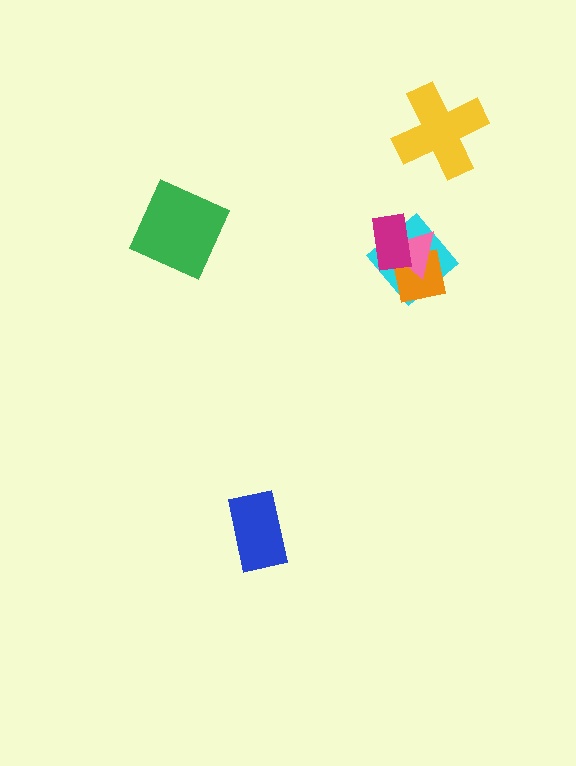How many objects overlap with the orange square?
3 objects overlap with the orange square.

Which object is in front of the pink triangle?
The magenta rectangle is in front of the pink triangle.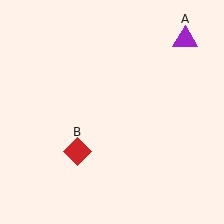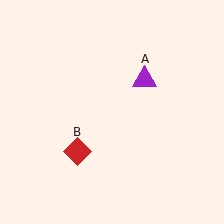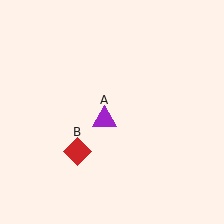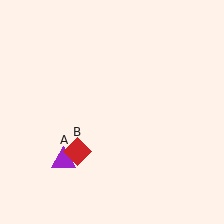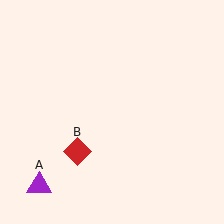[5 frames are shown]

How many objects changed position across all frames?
1 object changed position: purple triangle (object A).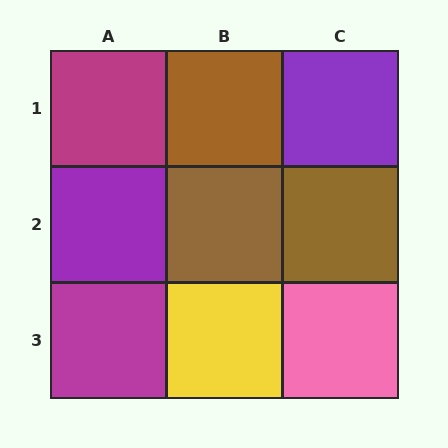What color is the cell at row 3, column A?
Magenta.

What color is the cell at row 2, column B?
Brown.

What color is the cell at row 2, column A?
Purple.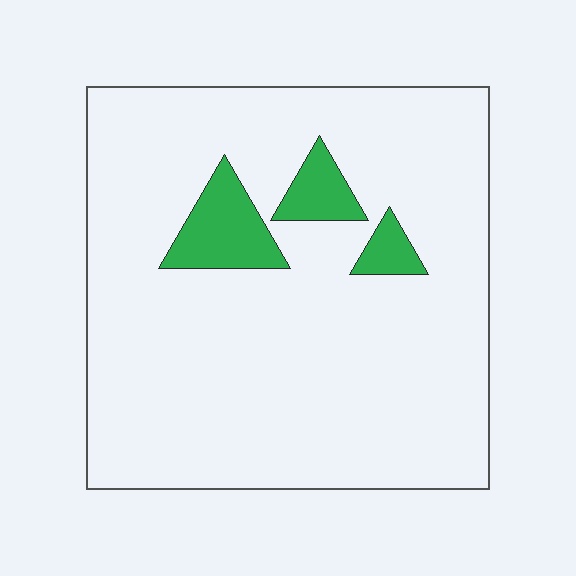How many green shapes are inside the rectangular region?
3.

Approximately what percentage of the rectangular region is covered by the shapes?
Approximately 10%.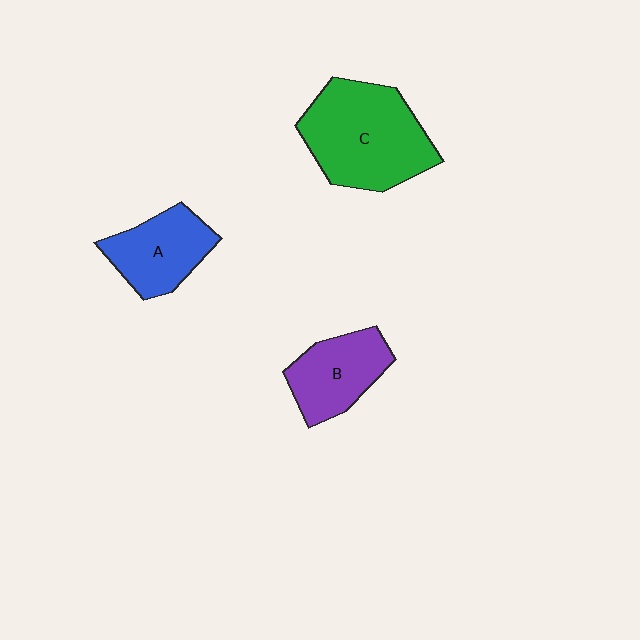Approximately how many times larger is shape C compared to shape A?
Approximately 1.7 times.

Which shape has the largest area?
Shape C (green).